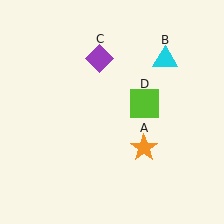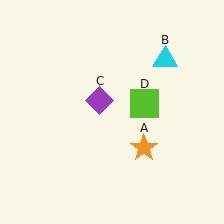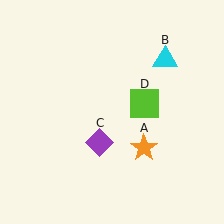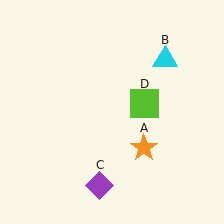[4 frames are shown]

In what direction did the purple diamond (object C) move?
The purple diamond (object C) moved down.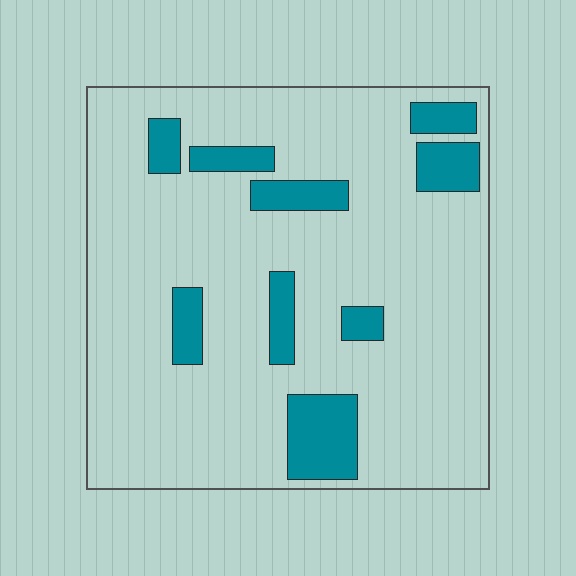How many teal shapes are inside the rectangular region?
9.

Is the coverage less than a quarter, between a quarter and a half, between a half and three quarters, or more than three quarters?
Less than a quarter.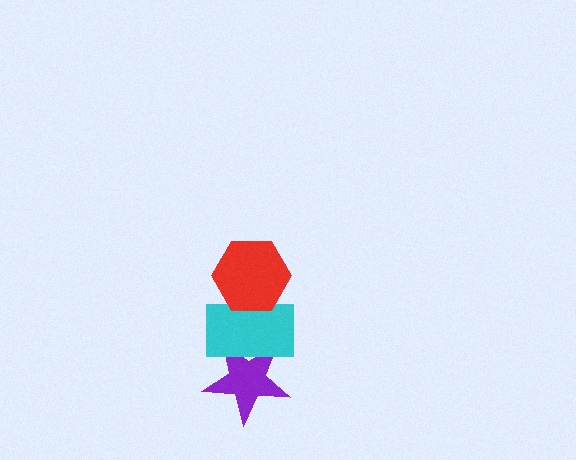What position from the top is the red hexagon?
The red hexagon is 1st from the top.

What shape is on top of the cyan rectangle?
The red hexagon is on top of the cyan rectangle.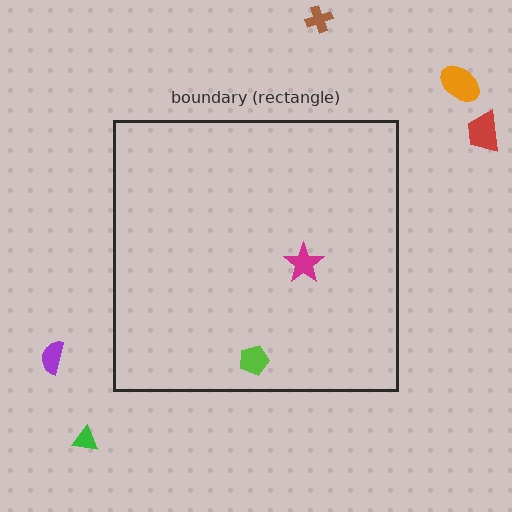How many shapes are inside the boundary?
2 inside, 5 outside.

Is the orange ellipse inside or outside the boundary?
Outside.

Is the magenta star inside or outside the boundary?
Inside.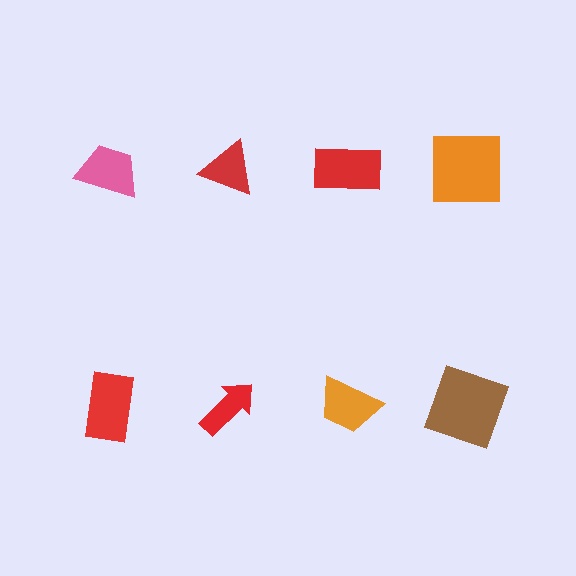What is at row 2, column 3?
An orange trapezoid.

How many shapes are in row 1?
4 shapes.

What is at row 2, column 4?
A brown square.